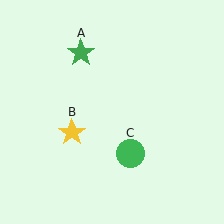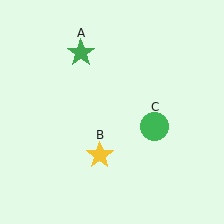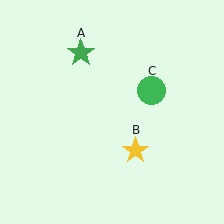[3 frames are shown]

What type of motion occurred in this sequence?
The yellow star (object B), green circle (object C) rotated counterclockwise around the center of the scene.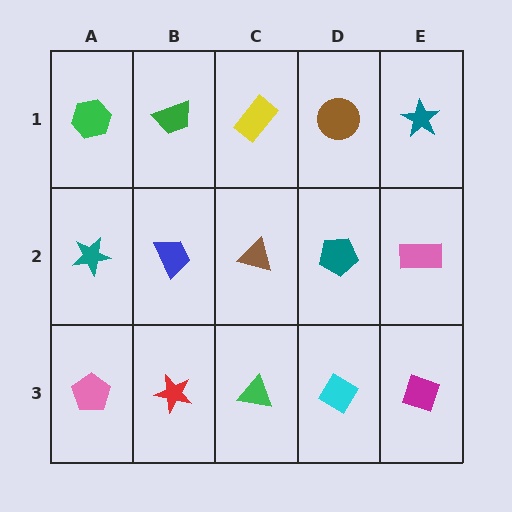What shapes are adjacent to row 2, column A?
A green hexagon (row 1, column A), a pink pentagon (row 3, column A), a blue trapezoid (row 2, column B).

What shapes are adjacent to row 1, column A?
A teal star (row 2, column A), a green trapezoid (row 1, column B).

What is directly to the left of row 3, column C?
A red star.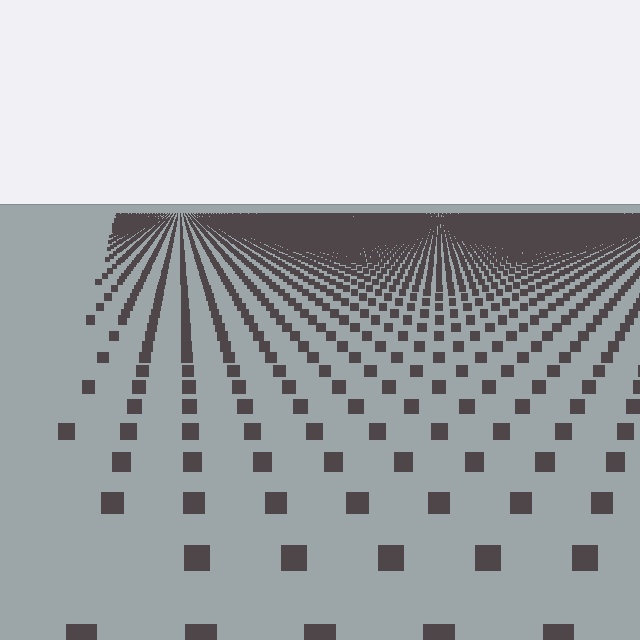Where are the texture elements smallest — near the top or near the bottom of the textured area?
Near the top.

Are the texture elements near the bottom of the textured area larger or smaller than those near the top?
Larger. Near the bottom, elements are closer to the viewer and appear at a bigger on-screen size.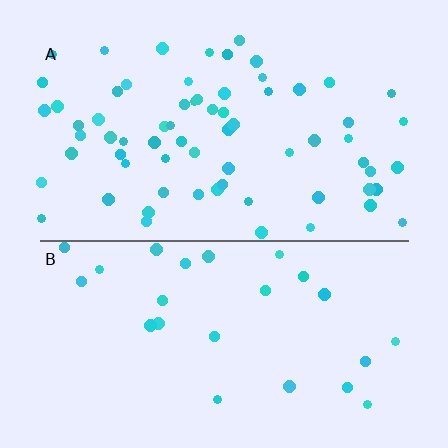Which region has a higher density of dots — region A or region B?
A (the top).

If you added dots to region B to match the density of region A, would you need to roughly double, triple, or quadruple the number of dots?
Approximately triple.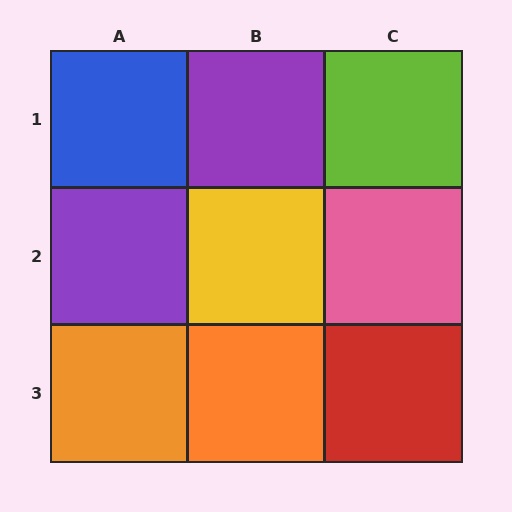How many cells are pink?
1 cell is pink.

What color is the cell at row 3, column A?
Orange.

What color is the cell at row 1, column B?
Purple.